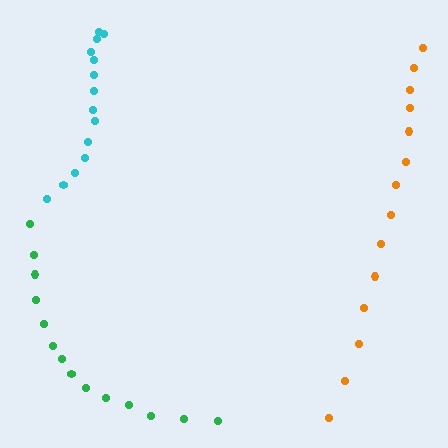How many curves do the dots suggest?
There are 3 distinct paths.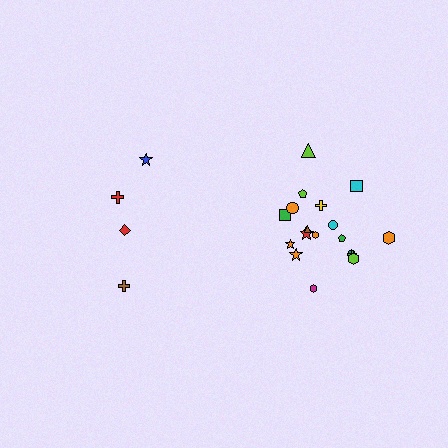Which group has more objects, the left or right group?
The right group.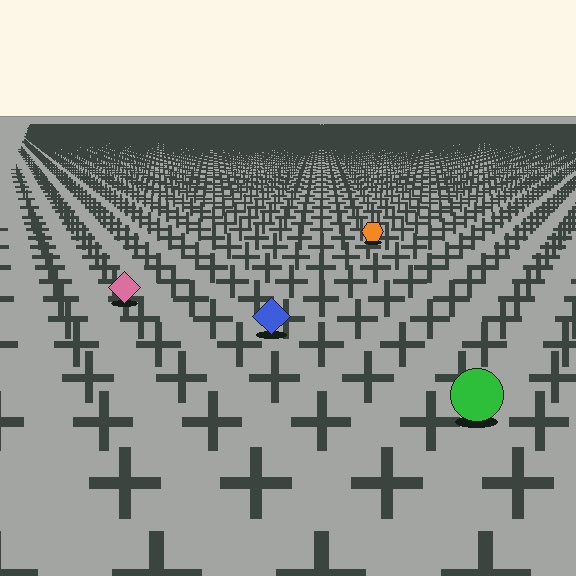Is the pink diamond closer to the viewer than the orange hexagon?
Yes. The pink diamond is closer — you can tell from the texture gradient: the ground texture is coarser near it.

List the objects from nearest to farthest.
From nearest to farthest: the green circle, the blue diamond, the pink diamond, the orange hexagon.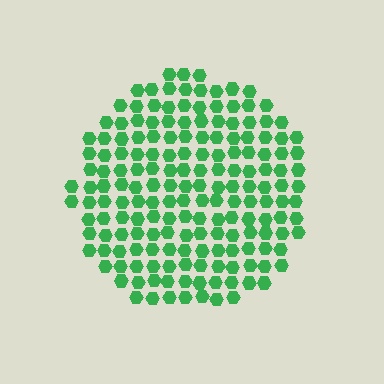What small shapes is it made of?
It is made of small hexagons.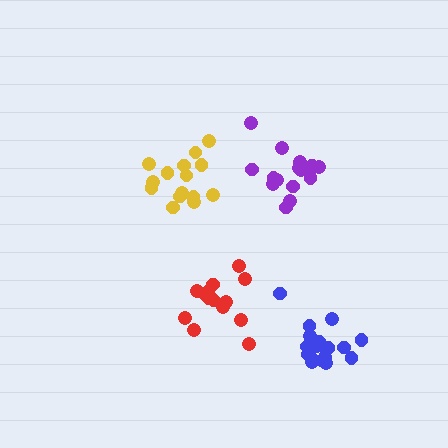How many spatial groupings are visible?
There are 4 spatial groupings.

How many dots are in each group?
Group 1: 16 dots, Group 2: 15 dots, Group 3: 14 dots, Group 4: 17 dots (62 total).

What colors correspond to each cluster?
The clusters are colored: purple, yellow, red, blue.